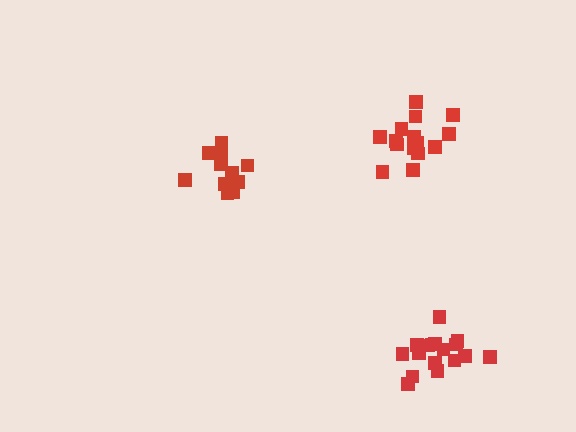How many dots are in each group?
Group 1: 17 dots, Group 2: 15 dots, Group 3: 13 dots (45 total).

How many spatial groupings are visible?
There are 3 spatial groupings.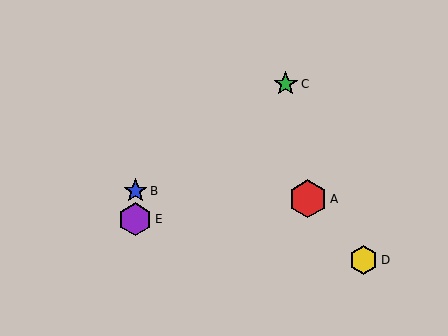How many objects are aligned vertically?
2 objects (B, E) are aligned vertically.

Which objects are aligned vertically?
Objects B, E are aligned vertically.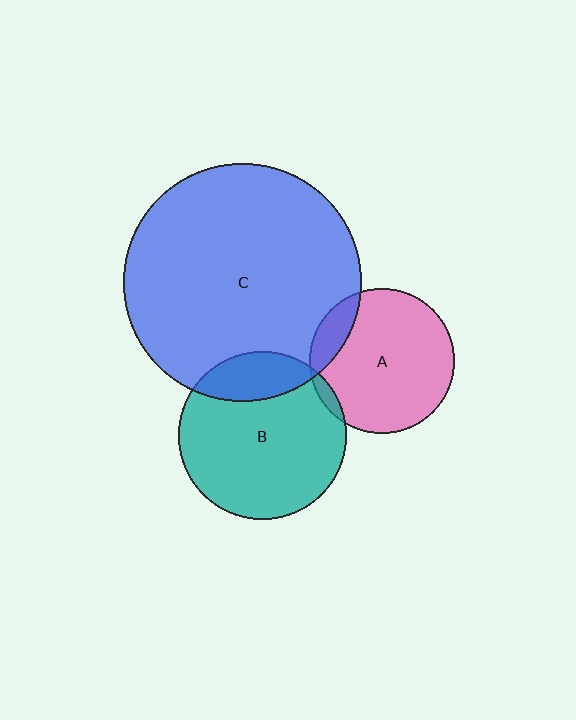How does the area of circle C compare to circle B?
Approximately 2.0 times.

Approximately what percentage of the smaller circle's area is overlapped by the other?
Approximately 20%.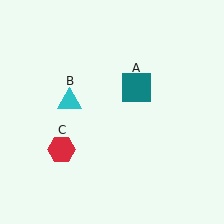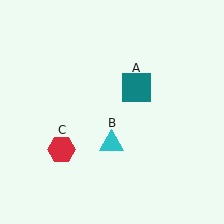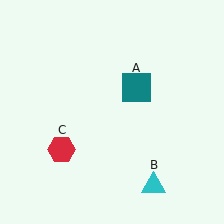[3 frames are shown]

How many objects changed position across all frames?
1 object changed position: cyan triangle (object B).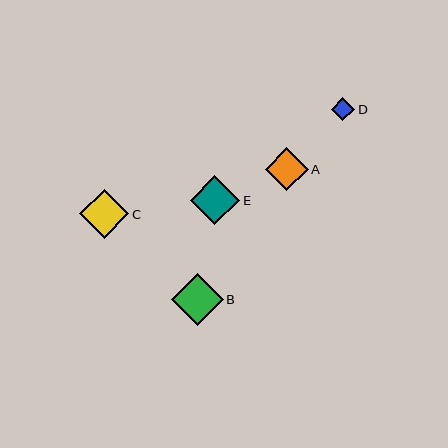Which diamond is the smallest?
Diamond D is the smallest with a size of approximately 23 pixels.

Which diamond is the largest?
Diamond B is the largest with a size of approximately 51 pixels.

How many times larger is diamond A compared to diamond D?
Diamond A is approximately 1.8 times the size of diamond D.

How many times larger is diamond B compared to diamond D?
Diamond B is approximately 2.2 times the size of diamond D.